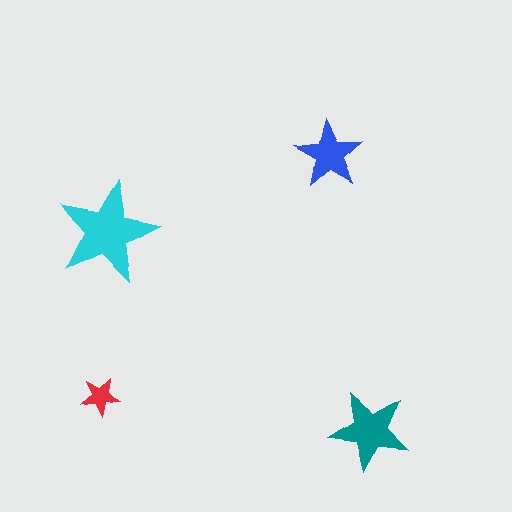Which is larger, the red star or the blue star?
The blue one.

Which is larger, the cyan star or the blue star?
The cyan one.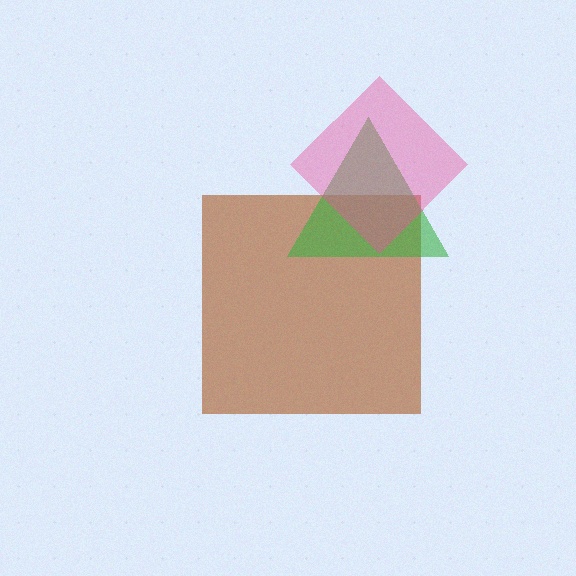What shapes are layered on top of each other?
The layered shapes are: a brown square, a green triangle, a pink diamond.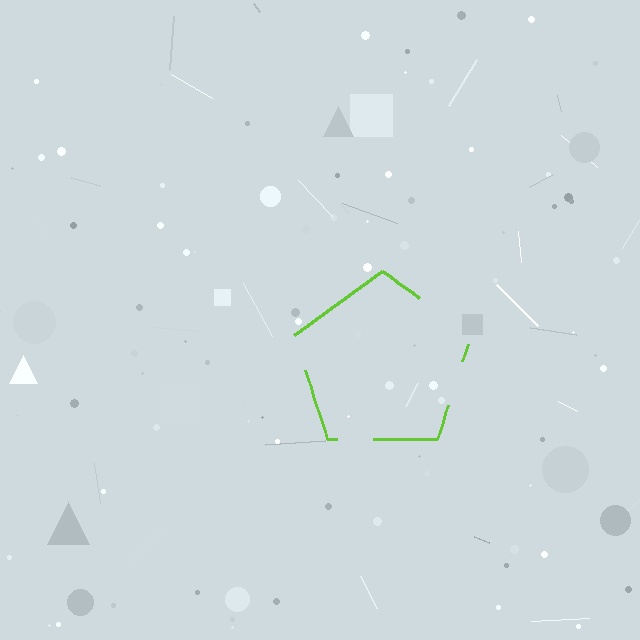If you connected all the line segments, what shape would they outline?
They would outline a pentagon.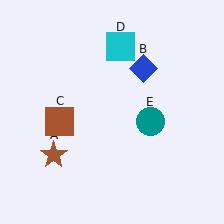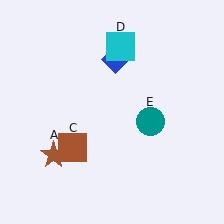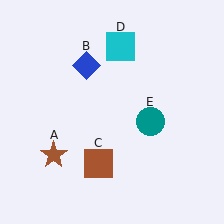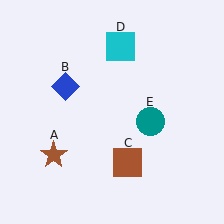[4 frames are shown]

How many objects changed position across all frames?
2 objects changed position: blue diamond (object B), brown square (object C).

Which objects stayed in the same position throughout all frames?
Brown star (object A) and cyan square (object D) and teal circle (object E) remained stationary.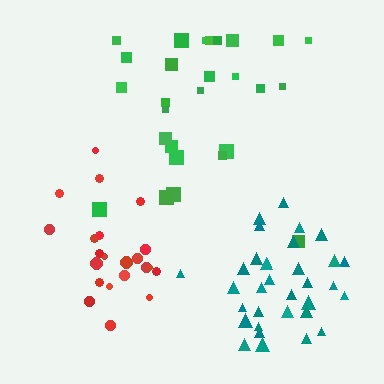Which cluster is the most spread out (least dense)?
Green.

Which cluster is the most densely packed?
Teal.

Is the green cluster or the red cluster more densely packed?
Red.